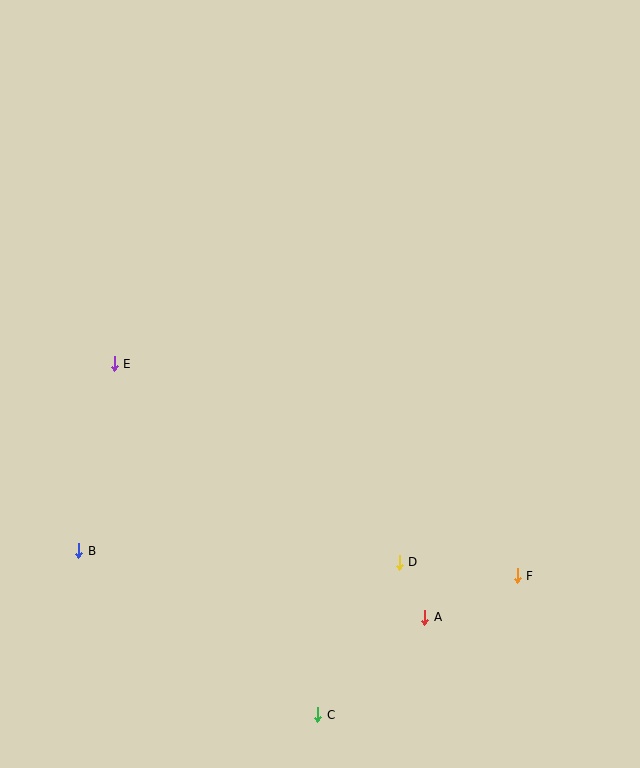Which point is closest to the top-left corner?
Point E is closest to the top-left corner.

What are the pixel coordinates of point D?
Point D is at (399, 562).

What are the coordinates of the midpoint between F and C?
The midpoint between F and C is at (417, 645).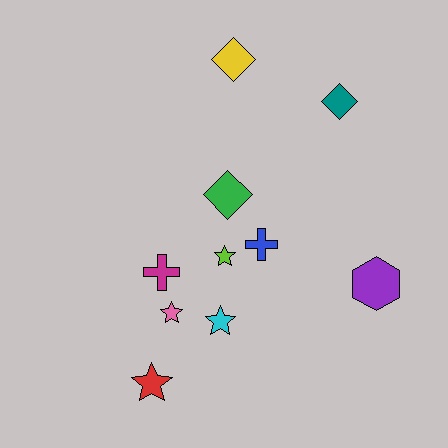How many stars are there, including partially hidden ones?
There are 4 stars.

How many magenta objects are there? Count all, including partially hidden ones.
There is 1 magenta object.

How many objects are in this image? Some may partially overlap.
There are 10 objects.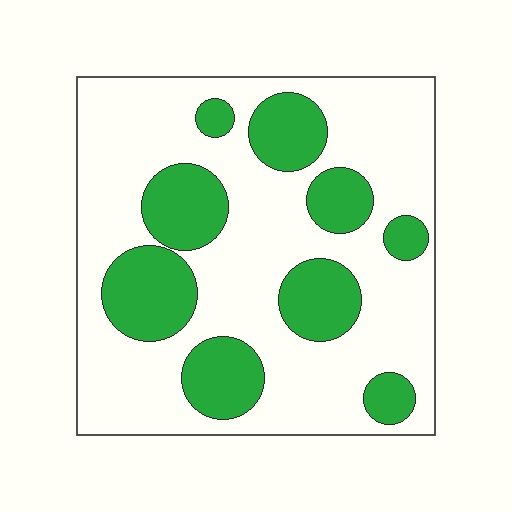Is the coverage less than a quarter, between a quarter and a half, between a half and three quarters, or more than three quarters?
Between a quarter and a half.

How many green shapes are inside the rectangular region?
9.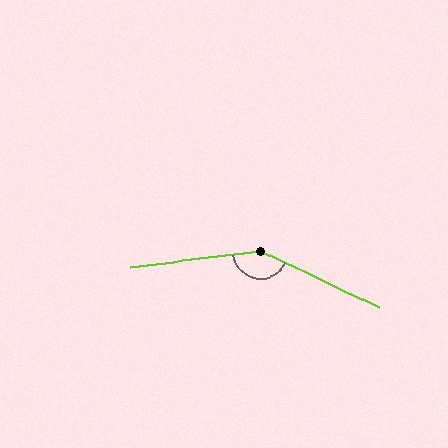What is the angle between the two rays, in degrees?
Approximately 147 degrees.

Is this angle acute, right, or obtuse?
It is obtuse.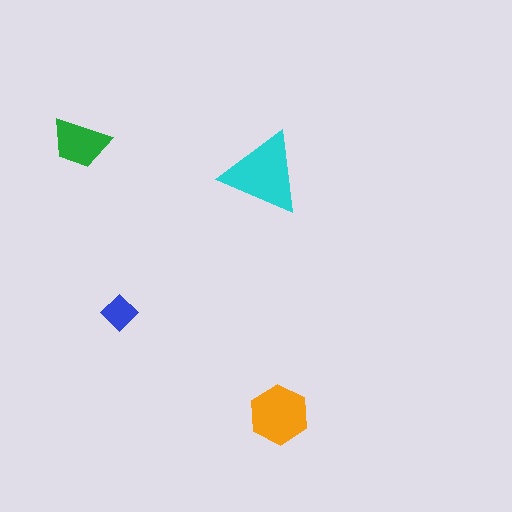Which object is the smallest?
The blue diamond.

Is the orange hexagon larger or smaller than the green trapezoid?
Larger.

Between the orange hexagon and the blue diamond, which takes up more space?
The orange hexagon.